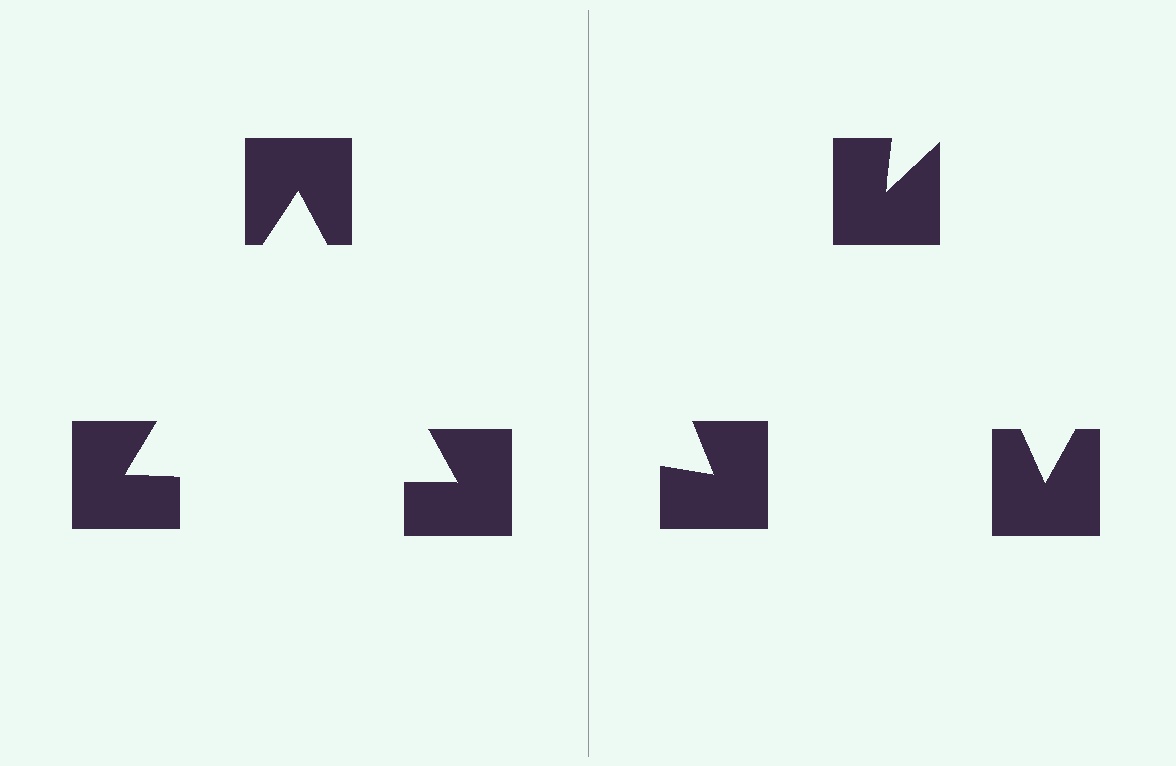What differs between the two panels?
The notched squares are positioned identically on both sides; only the wedge orientations differ. On the left they align to a triangle; on the right they are misaligned.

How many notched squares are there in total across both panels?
6 — 3 on each side.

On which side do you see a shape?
An illusory triangle appears on the left side. On the right side the wedge cuts are rotated, so no coherent shape forms.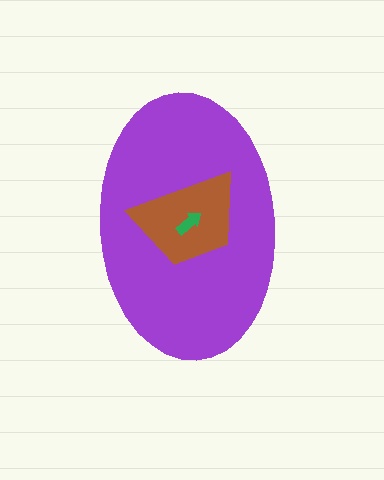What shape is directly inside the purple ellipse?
The brown trapezoid.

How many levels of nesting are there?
3.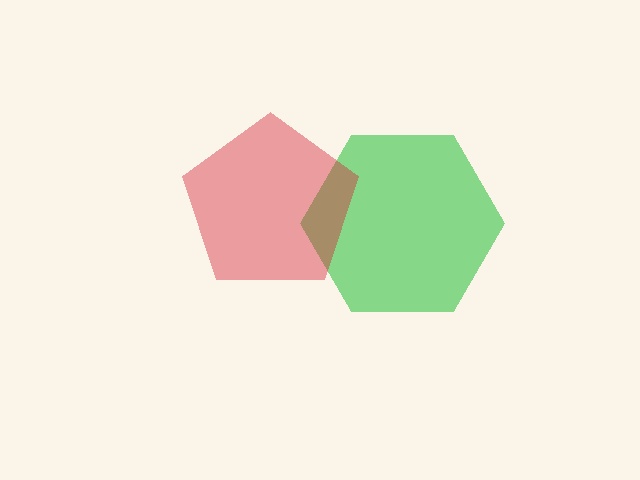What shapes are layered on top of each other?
The layered shapes are: a green hexagon, a red pentagon.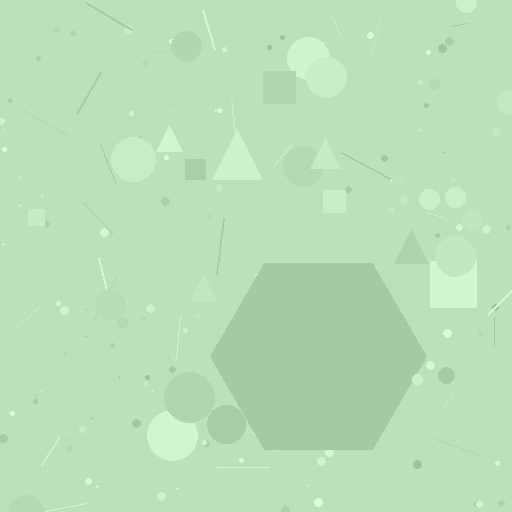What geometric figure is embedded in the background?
A hexagon is embedded in the background.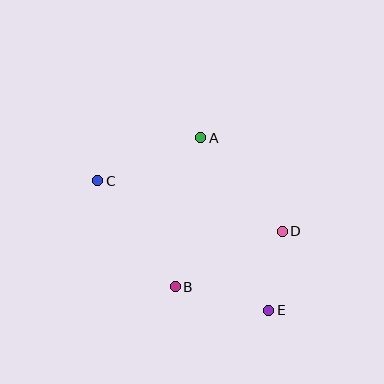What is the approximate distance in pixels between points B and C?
The distance between B and C is approximately 131 pixels.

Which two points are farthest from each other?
Points C and E are farthest from each other.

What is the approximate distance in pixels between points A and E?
The distance between A and E is approximately 185 pixels.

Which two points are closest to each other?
Points D and E are closest to each other.